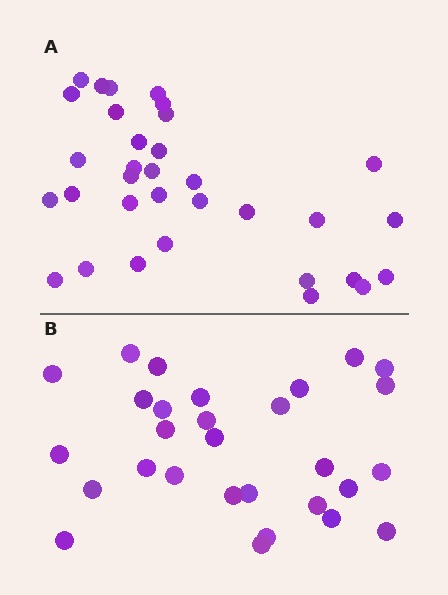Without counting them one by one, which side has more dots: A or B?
Region A (the top region) has more dots.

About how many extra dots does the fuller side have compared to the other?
Region A has about 4 more dots than region B.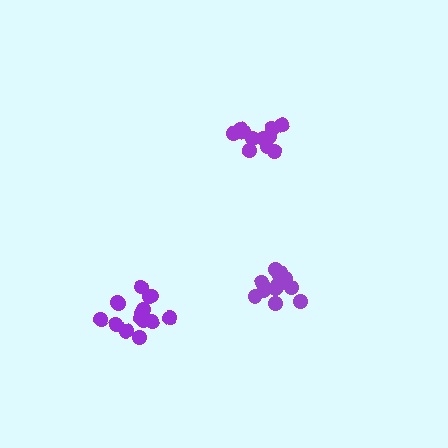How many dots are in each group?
Group 1: 11 dots, Group 2: 16 dots, Group 3: 12 dots (39 total).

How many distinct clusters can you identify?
There are 3 distinct clusters.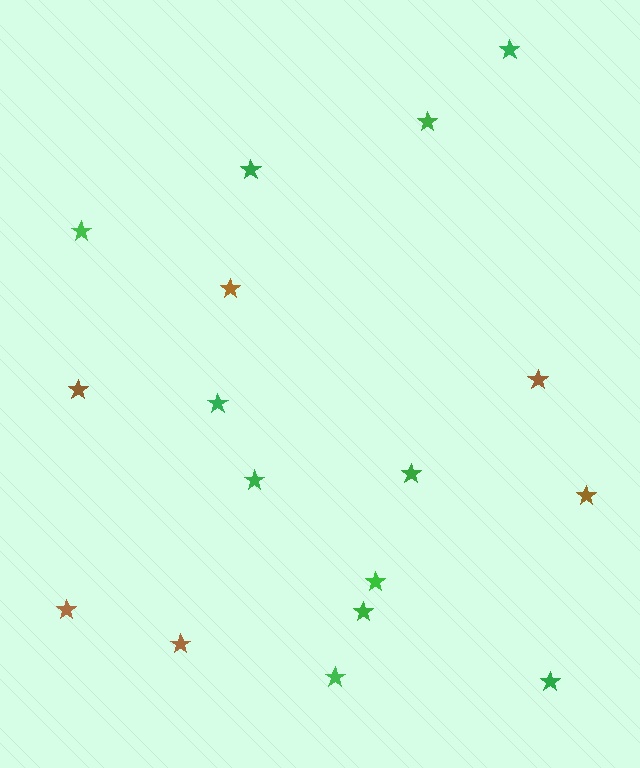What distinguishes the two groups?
There are 2 groups: one group of brown stars (6) and one group of green stars (11).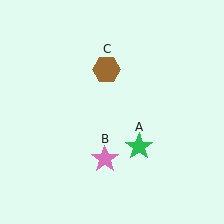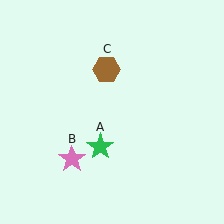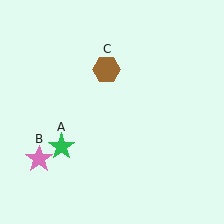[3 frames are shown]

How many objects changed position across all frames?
2 objects changed position: green star (object A), pink star (object B).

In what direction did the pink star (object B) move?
The pink star (object B) moved left.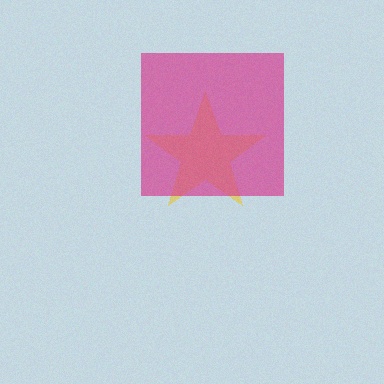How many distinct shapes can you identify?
There are 2 distinct shapes: a yellow star, a magenta square.